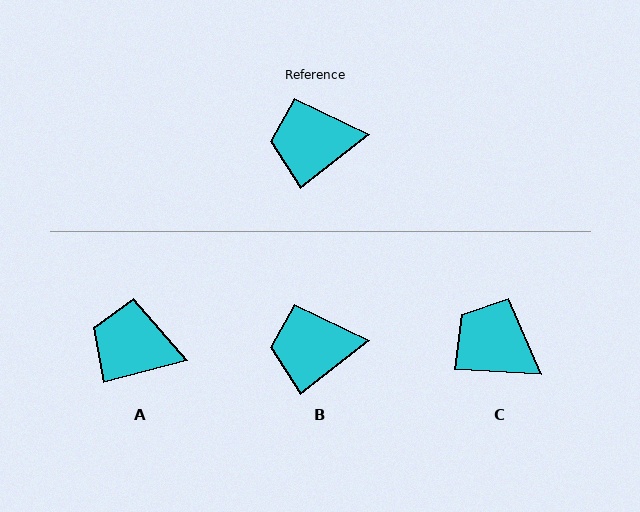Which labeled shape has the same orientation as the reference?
B.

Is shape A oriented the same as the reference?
No, it is off by about 23 degrees.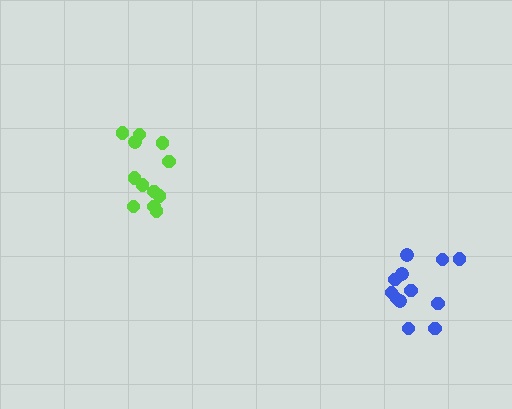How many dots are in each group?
Group 1: 12 dots, Group 2: 12 dots (24 total).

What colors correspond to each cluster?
The clusters are colored: lime, blue.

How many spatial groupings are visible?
There are 2 spatial groupings.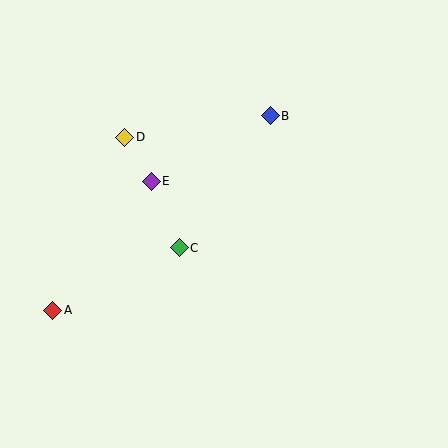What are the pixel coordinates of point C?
Point C is at (179, 248).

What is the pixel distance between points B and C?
The distance between B and C is 160 pixels.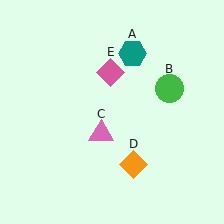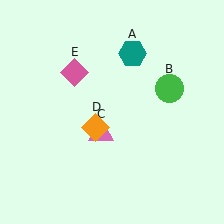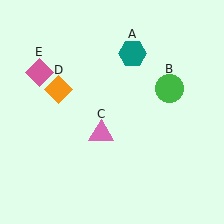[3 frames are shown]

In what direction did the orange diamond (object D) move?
The orange diamond (object D) moved up and to the left.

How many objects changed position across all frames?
2 objects changed position: orange diamond (object D), pink diamond (object E).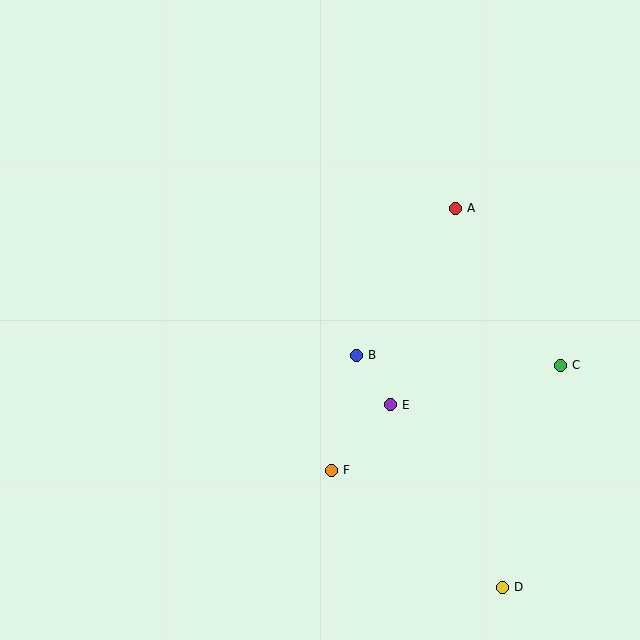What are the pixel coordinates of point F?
Point F is at (331, 470).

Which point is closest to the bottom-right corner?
Point D is closest to the bottom-right corner.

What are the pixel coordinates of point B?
Point B is at (356, 355).